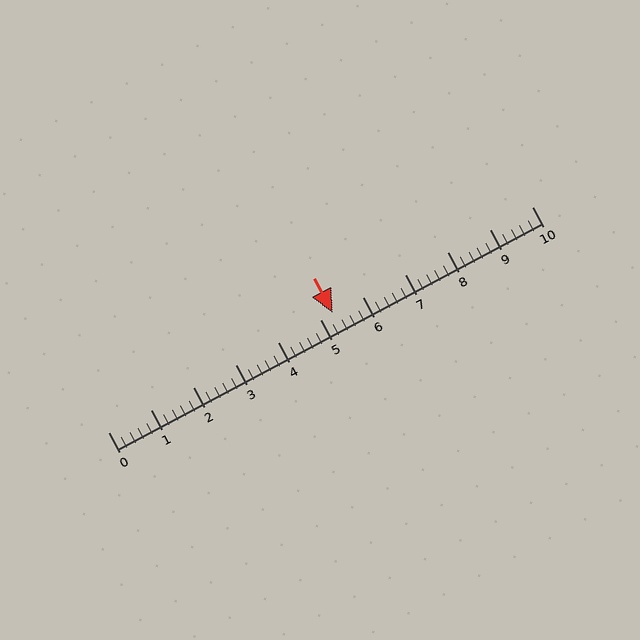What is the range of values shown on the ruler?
The ruler shows values from 0 to 10.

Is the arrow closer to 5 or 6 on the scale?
The arrow is closer to 5.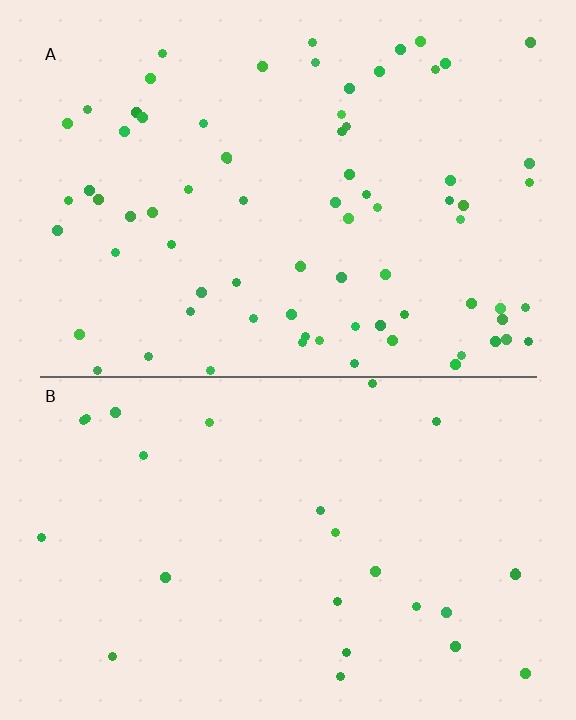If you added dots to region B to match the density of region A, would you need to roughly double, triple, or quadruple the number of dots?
Approximately triple.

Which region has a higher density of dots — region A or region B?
A (the top).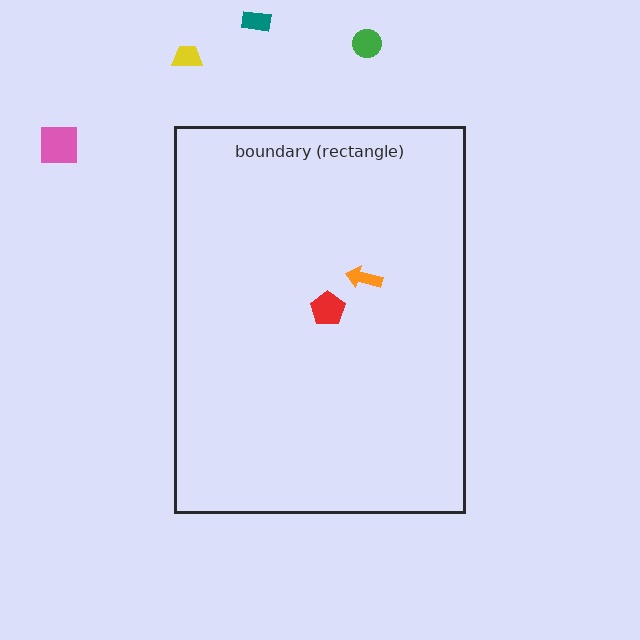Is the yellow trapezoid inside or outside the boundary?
Outside.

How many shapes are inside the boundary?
2 inside, 4 outside.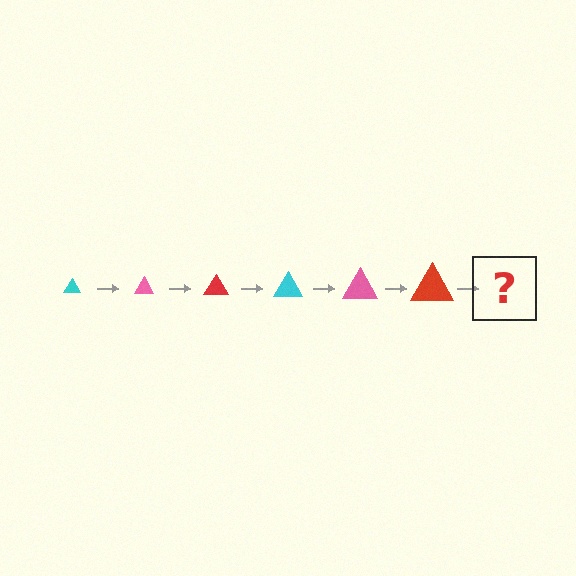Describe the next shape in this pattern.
It should be a cyan triangle, larger than the previous one.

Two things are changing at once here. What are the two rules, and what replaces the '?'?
The two rules are that the triangle grows larger each step and the color cycles through cyan, pink, and red. The '?' should be a cyan triangle, larger than the previous one.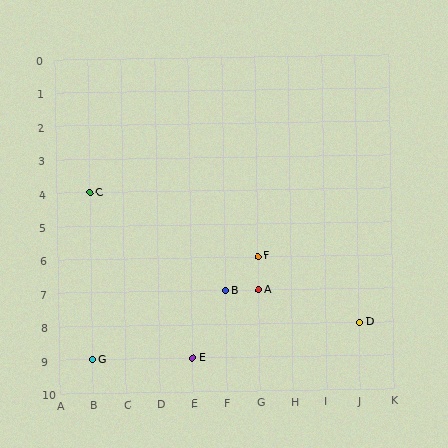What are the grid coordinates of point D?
Point D is at grid coordinates (J, 8).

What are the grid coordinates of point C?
Point C is at grid coordinates (B, 4).